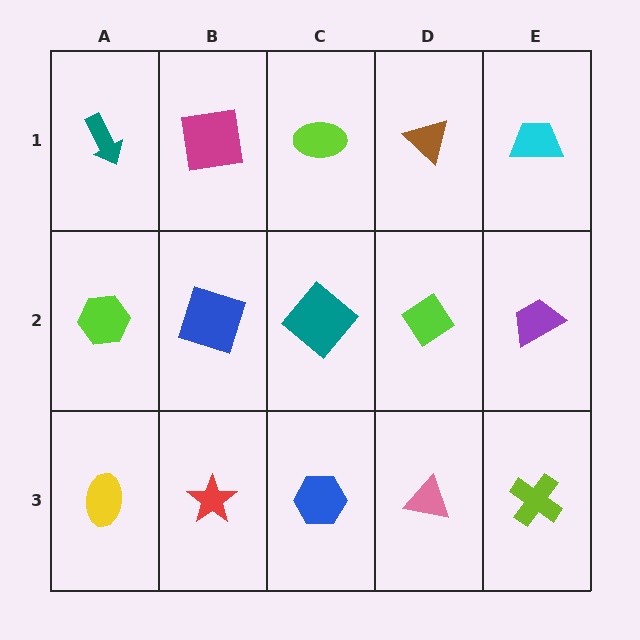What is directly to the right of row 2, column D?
A purple trapezoid.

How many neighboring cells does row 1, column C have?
3.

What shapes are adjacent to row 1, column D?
A lime diamond (row 2, column D), a lime ellipse (row 1, column C), a cyan trapezoid (row 1, column E).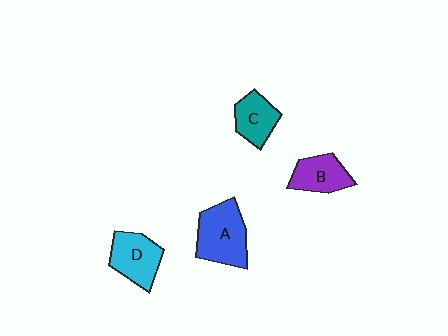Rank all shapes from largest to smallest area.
From largest to smallest: A (blue), D (cyan), B (purple), C (teal).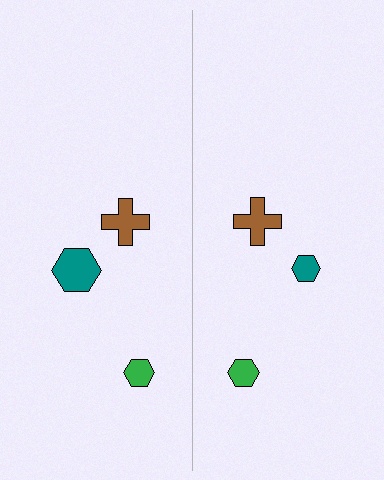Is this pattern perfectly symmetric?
No, the pattern is not perfectly symmetric. The teal hexagon on the right side has a different size than its mirror counterpart.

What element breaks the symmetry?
The teal hexagon on the right side has a different size than its mirror counterpart.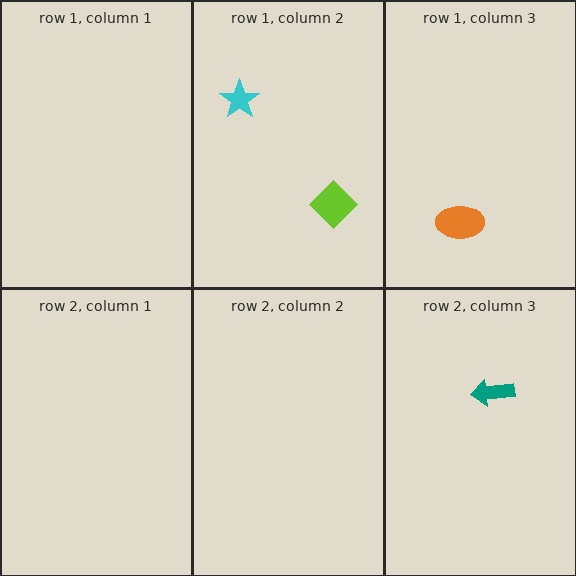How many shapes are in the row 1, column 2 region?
2.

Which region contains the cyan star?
The row 1, column 2 region.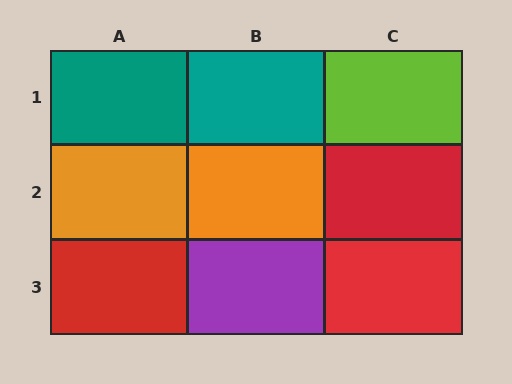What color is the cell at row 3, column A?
Red.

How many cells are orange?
2 cells are orange.